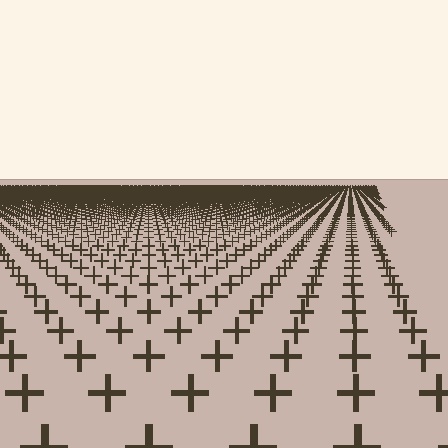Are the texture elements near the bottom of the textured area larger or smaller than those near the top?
Larger. Near the bottom, elements are closer to the viewer and appear at a bigger on-screen size.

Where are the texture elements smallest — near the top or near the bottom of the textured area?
Near the top.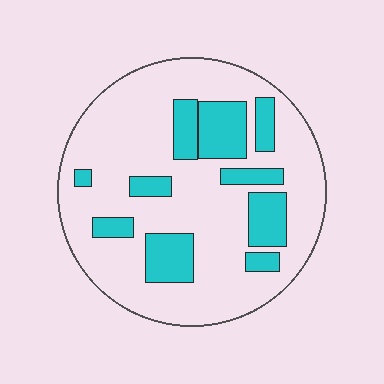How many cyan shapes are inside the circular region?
10.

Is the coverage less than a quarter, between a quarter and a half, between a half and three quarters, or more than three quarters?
Less than a quarter.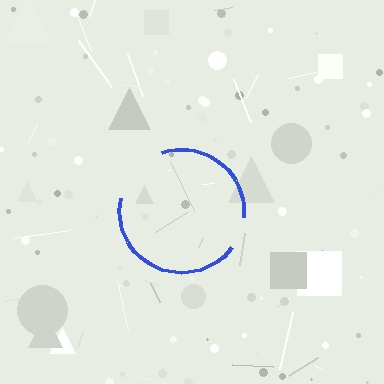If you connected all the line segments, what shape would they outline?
They would outline a circle.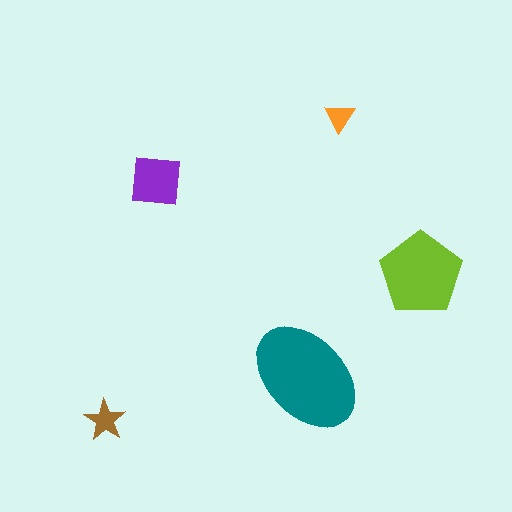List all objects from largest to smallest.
The teal ellipse, the lime pentagon, the purple square, the brown star, the orange triangle.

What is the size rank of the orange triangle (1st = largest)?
5th.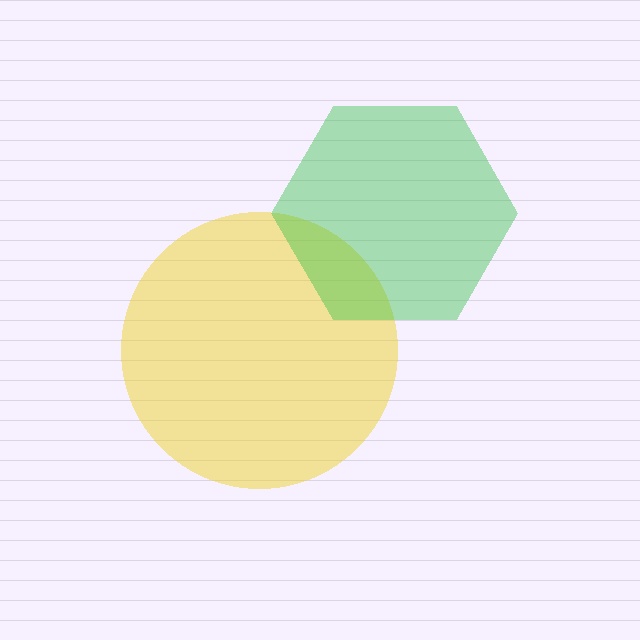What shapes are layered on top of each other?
The layered shapes are: a yellow circle, a green hexagon.